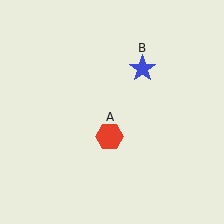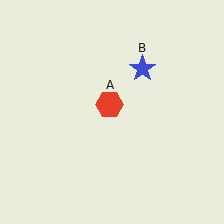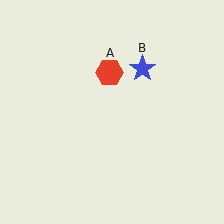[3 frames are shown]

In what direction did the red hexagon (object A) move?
The red hexagon (object A) moved up.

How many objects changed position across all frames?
1 object changed position: red hexagon (object A).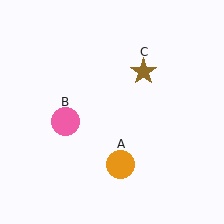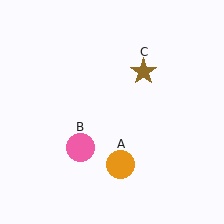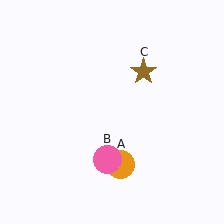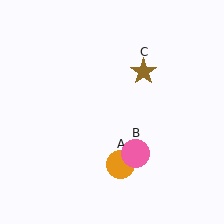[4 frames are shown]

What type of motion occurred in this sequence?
The pink circle (object B) rotated counterclockwise around the center of the scene.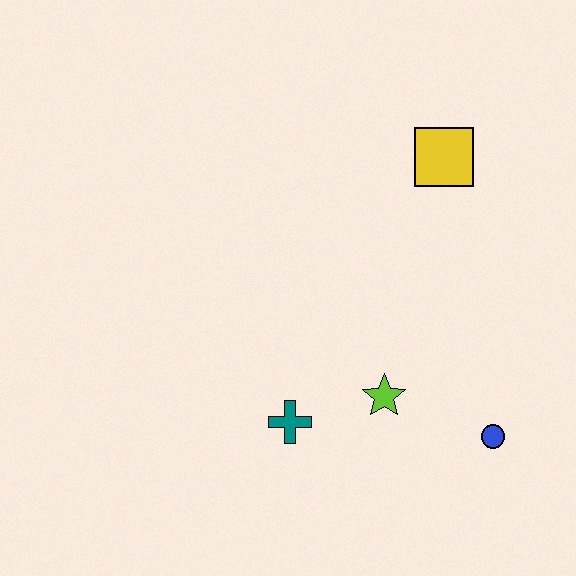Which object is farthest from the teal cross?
The yellow square is farthest from the teal cross.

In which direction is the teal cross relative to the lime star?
The teal cross is to the left of the lime star.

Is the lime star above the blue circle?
Yes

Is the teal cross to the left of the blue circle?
Yes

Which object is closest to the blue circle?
The lime star is closest to the blue circle.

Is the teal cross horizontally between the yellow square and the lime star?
No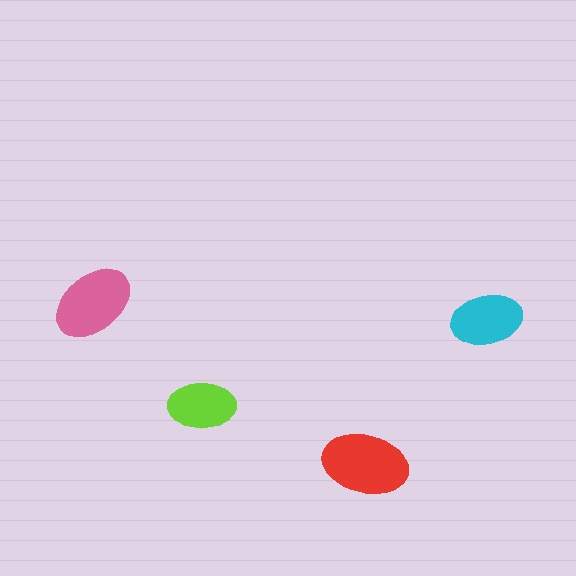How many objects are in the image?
There are 4 objects in the image.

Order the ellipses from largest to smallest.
the red one, the pink one, the cyan one, the lime one.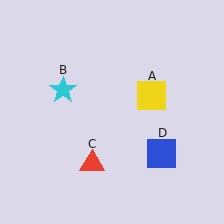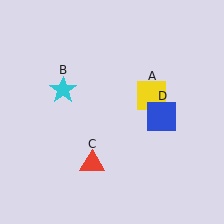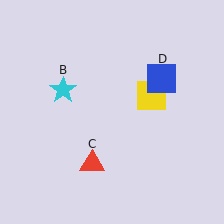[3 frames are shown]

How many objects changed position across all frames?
1 object changed position: blue square (object D).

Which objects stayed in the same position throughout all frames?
Yellow square (object A) and cyan star (object B) and red triangle (object C) remained stationary.